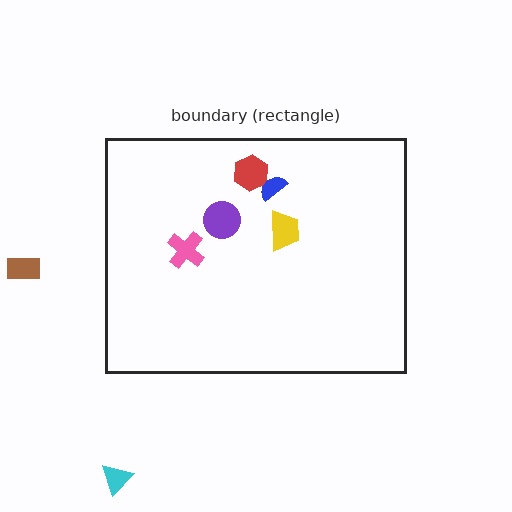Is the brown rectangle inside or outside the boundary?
Outside.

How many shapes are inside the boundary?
5 inside, 2 outside.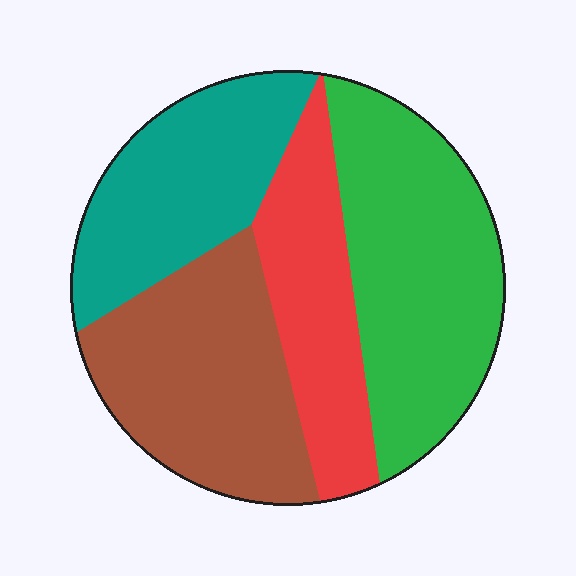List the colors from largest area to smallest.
From largest to smallest: green, brown, teal, red.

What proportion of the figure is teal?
Teal covers 22% of the figure.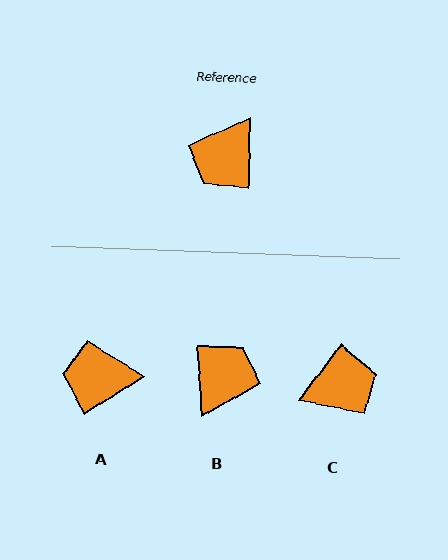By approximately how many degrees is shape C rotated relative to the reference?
Approximately 144 degrees counter-clockwise.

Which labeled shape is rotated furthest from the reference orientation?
B, about 175 degrees away.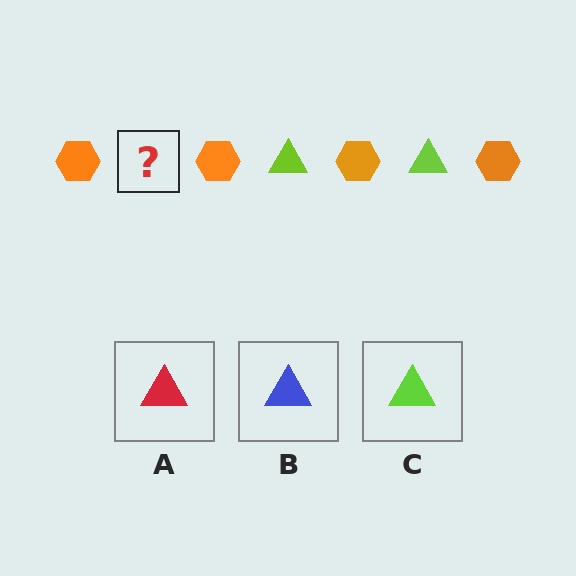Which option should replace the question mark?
Option C.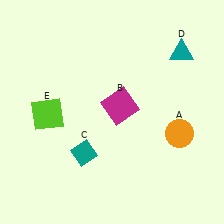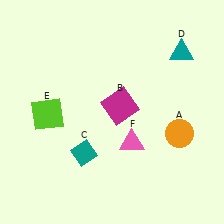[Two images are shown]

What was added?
A pink triangle (F) was added in Image 2.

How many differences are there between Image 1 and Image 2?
There is 1 difference between the two images.